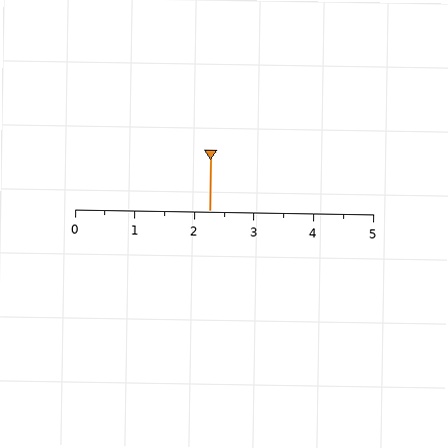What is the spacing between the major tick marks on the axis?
The major ticks are spaced 1 apart.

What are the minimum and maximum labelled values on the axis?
The axis runs from 0 to 5.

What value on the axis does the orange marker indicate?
The marker indicates approximately 2.2.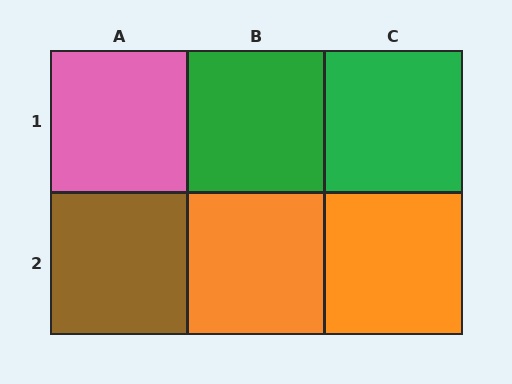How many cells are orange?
2 cells are orange.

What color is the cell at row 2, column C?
Orange.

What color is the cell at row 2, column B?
Orange.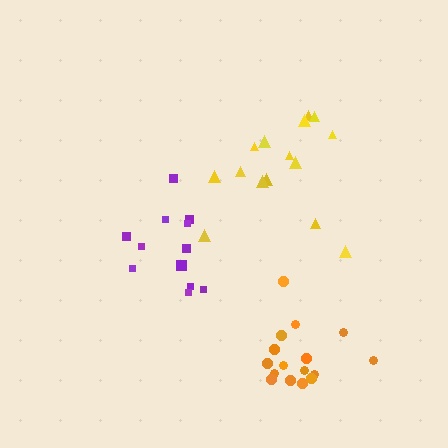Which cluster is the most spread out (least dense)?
Yellow.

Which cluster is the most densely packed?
Orange.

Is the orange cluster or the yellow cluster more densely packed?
Orange.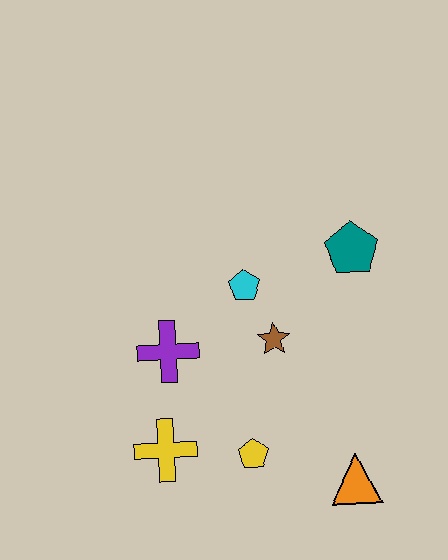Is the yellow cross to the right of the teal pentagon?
No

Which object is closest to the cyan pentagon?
The brown star is closest to the cyan pentagon.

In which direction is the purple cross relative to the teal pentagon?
The purple cross is to the left of the teal pentagon.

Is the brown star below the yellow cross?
No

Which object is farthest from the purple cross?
The orange triangle is farthest from the purple cross.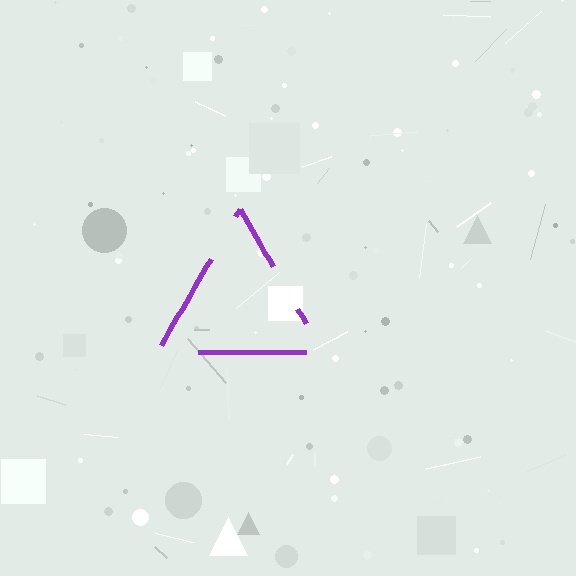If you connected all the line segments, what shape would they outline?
They would outline a triangle.